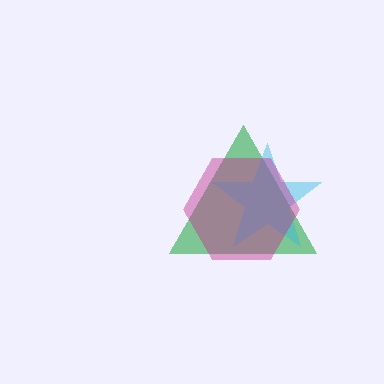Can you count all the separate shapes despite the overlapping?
Yes, there are 3 separate shapes.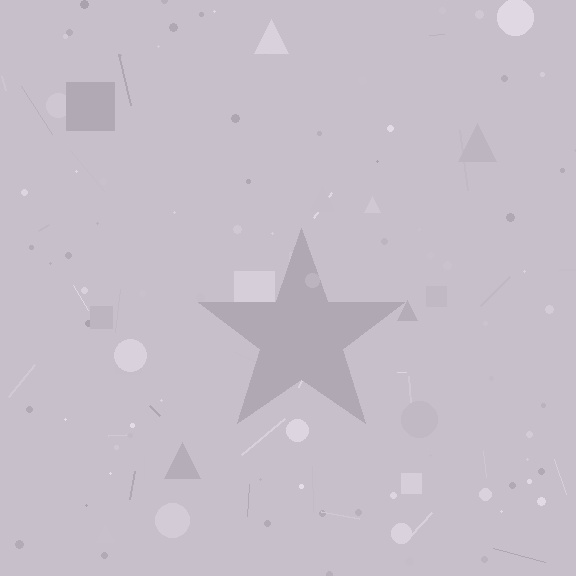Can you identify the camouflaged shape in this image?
The camouflaged shape is a star.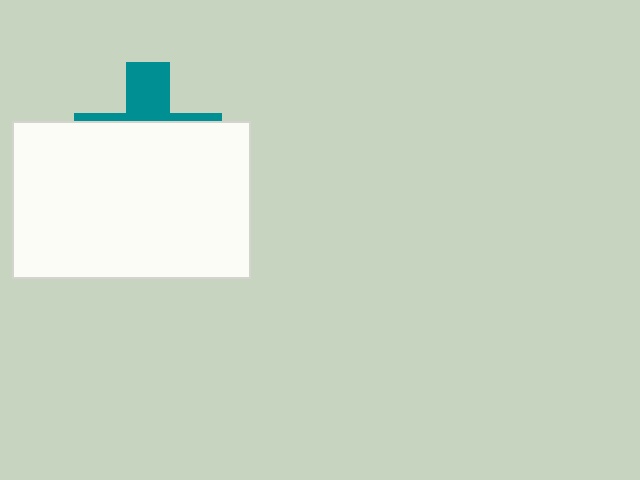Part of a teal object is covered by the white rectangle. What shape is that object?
It is a cross.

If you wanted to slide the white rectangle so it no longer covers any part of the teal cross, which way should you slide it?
Slide it down — that is the most direct way to separate the two shapes.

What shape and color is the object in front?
The object in front is a white rectangle.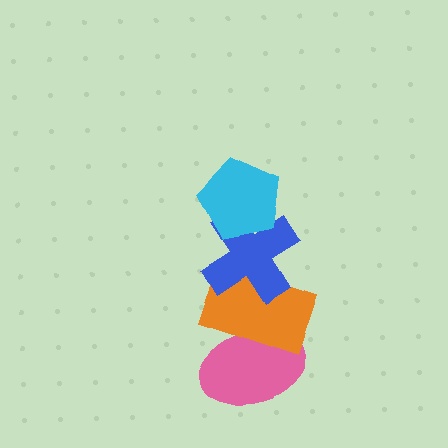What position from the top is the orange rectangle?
The orange rectangle is 3rd from the top.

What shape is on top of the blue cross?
The cyan pentagon is on top of the blue cross.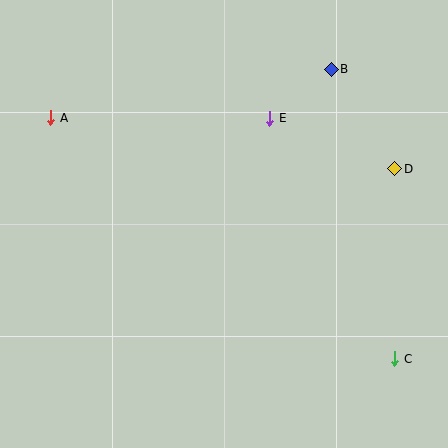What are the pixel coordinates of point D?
Point D is at (395, 169).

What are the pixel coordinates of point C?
Point C is at (395, 359).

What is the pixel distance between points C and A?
The distance between C and A is 420 pixels.